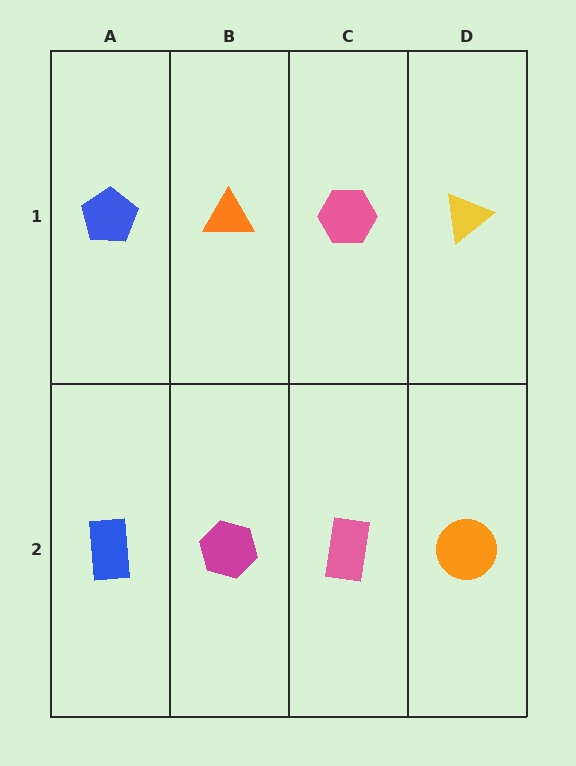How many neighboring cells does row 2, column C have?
3.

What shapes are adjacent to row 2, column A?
A blue pentagon (row 1, column A), a magenta hexagon (row 2, column B).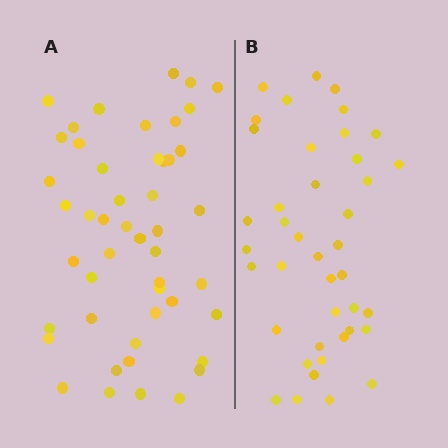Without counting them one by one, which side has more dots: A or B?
Region A (the left region) has more dots.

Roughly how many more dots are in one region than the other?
Region A has roughly 8 or so more dots than region B.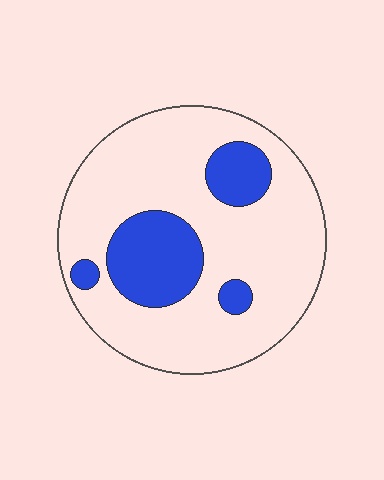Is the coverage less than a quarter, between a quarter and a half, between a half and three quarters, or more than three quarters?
Less than a quarter.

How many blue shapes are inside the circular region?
4.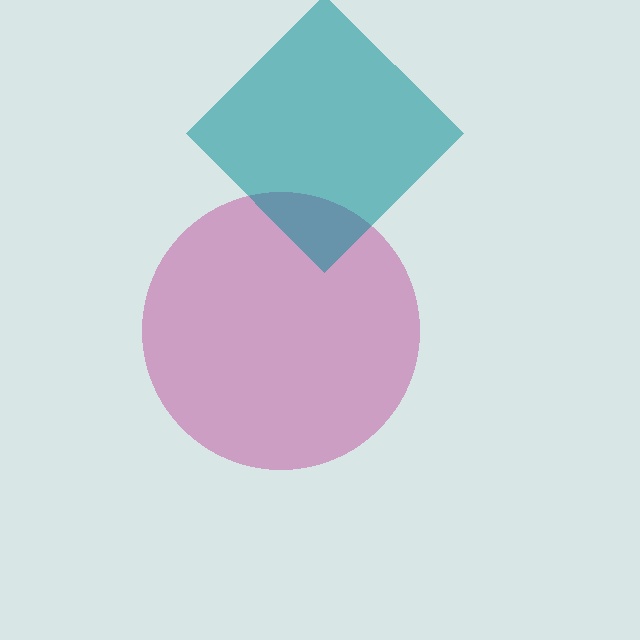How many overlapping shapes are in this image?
There are 2 overlapping shapes in the image.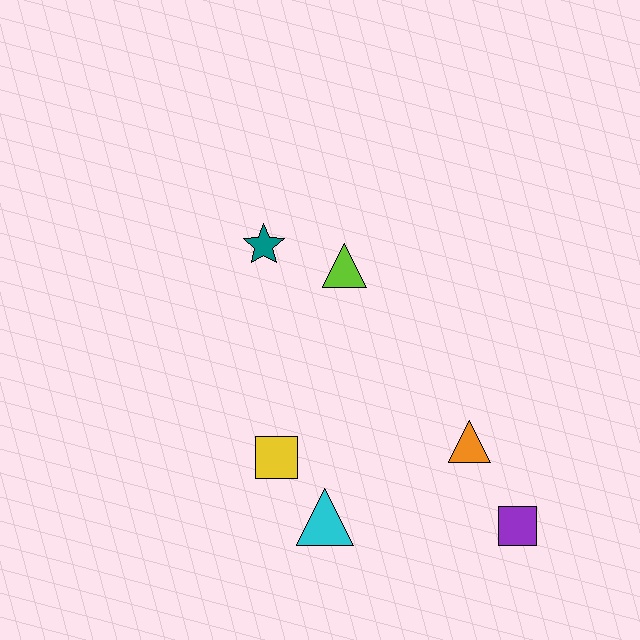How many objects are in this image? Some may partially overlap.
There are 6 objects.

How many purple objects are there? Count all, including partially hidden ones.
There is 1 purple object.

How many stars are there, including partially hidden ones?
There is 1 star.